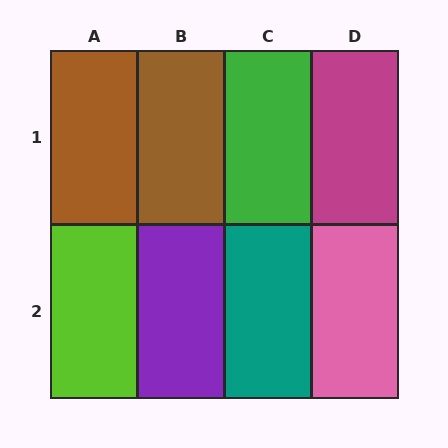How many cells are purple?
1 cell is purple.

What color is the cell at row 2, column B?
Purple.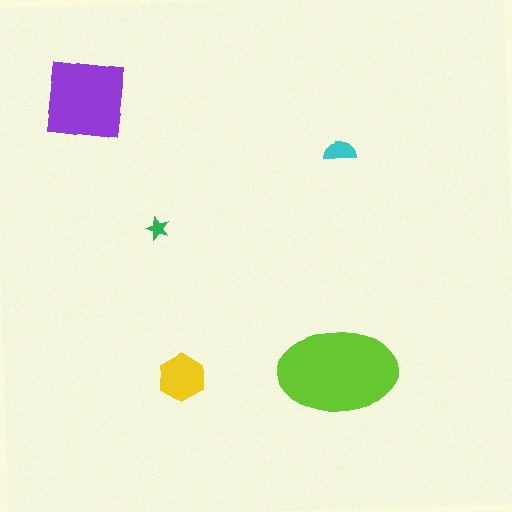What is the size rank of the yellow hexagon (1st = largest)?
3rd.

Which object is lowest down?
The yellow hexagon is bottommost.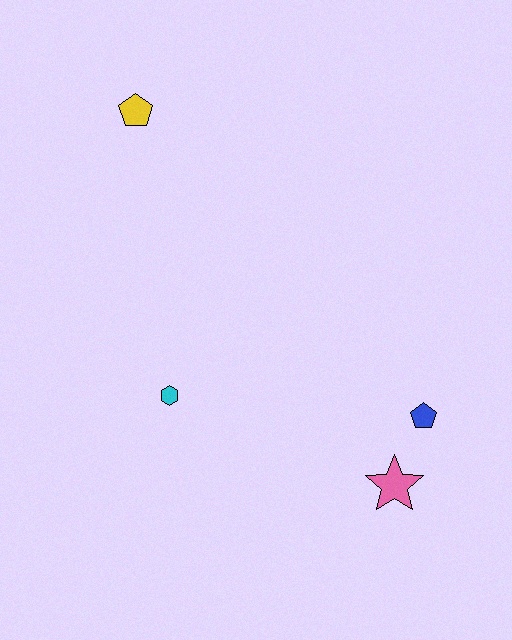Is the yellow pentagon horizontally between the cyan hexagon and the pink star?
No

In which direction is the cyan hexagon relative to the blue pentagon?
The cyan hexagon is to the left of the blue pentagon.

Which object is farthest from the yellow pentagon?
The pink star is farthest from the yellow pentagon.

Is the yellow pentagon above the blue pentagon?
Yes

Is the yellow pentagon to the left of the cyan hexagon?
Yes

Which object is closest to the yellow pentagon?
The cyan hexagon is closest to the yellow pentagon.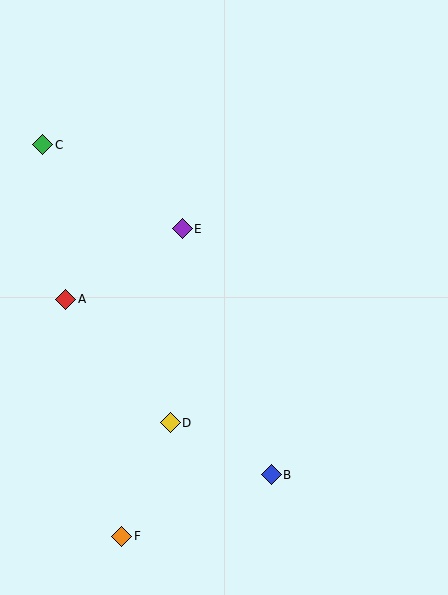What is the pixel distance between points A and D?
The distance between A and D is 162 pixels.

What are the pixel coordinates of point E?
Point E is at (182, 229).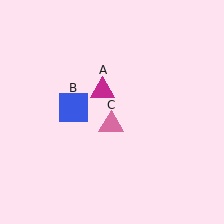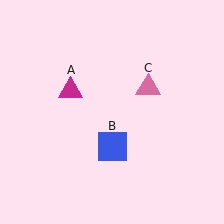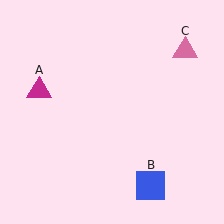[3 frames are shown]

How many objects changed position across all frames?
3 objects changed position: magenta triangle (object A), blue square (object B), pink triangle (object C).